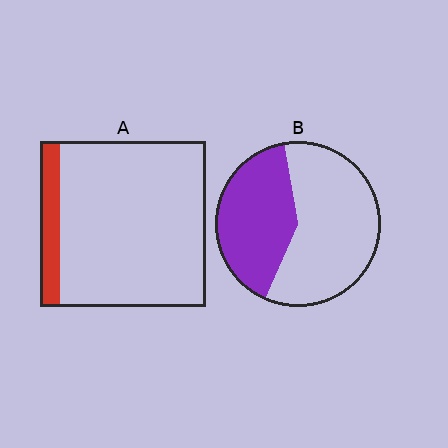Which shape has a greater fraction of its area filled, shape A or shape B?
Shape B.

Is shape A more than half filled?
No.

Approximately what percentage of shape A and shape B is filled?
A is approximately 10% and B is approximately 40%.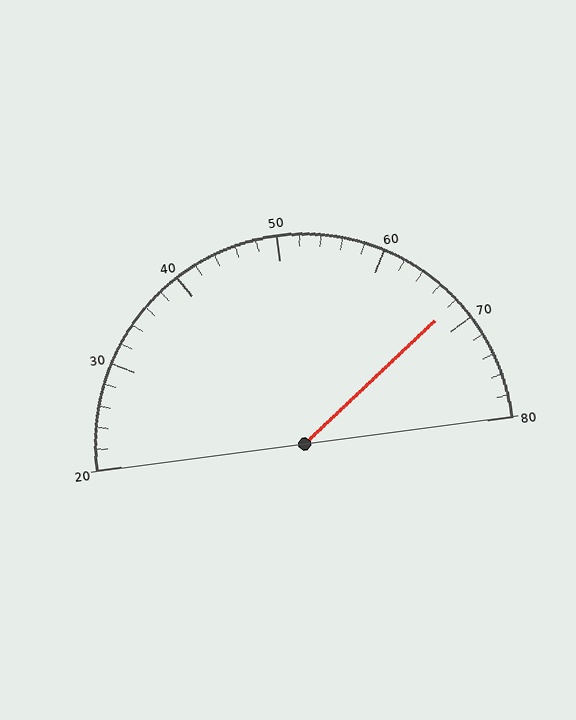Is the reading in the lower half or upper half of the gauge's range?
The reading is in the upper half of the range (20 to 80).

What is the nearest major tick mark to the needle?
The nearest major tick mark is 70.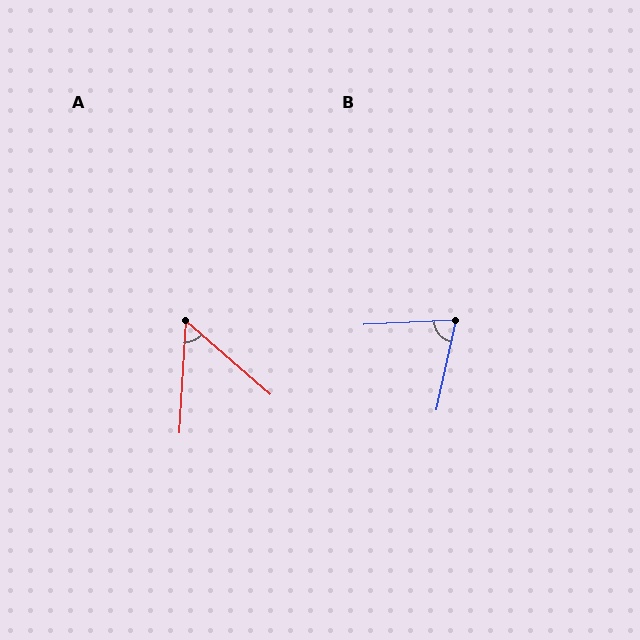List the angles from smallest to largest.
A (52°), B (75°).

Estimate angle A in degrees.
Approximately 52 degrees.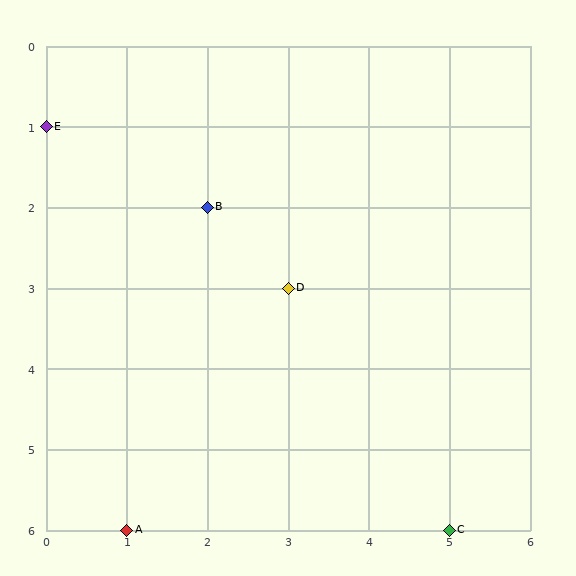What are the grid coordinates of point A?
Point A is at grid coordinates (1, 6).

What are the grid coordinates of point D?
Point D is at grid coordinates (3, 3).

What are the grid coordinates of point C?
Point C is at grid coordinates (5, 6).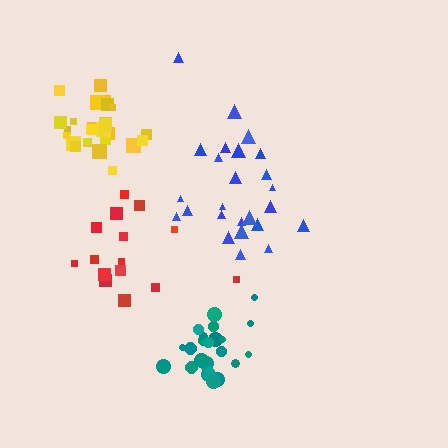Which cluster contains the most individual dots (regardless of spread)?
Yellow (29).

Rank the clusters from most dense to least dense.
yellow, teal, blue, red.